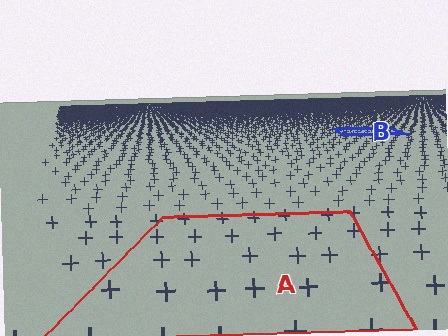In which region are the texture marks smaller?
The texture marks are smaller in region B, because it is farther away.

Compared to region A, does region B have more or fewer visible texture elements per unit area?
Region B has more texture elements per unit area — they are packed more densely because it is farther away.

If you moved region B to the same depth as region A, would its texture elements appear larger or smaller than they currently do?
They would appear larger. At a closer depth, the same texture elements are projected at a bigger on-screen size.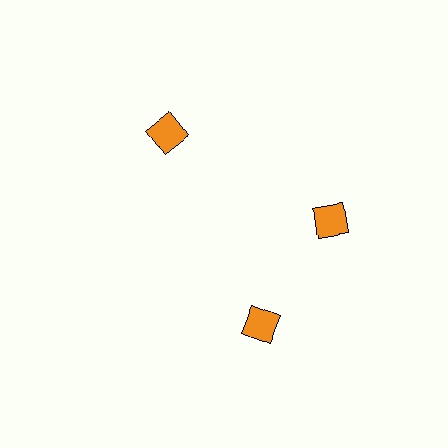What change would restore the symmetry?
The symmetry would be restored by rotating it back into even spacing with its neighbors so that all 3 diamonds sit at equal angles and equal distance from the center.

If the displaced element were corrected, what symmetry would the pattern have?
It would have 3-fold rotational symmetry — the pattern would map onto itself every 120 degrees.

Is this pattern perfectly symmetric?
No. The 3 orange diamonds are arranged in a ring, but one element near the 7 o'clock position is rotated out of alignment along the ring, breaking the 3-fold rotational symmetry.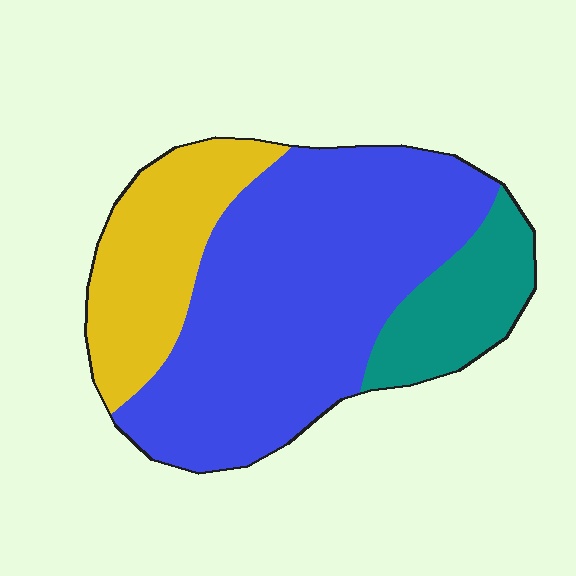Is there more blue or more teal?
Blue.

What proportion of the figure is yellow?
Yellow takes up about one quarter (1/4) of the figure.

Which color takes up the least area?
Teal, at roughly 15%.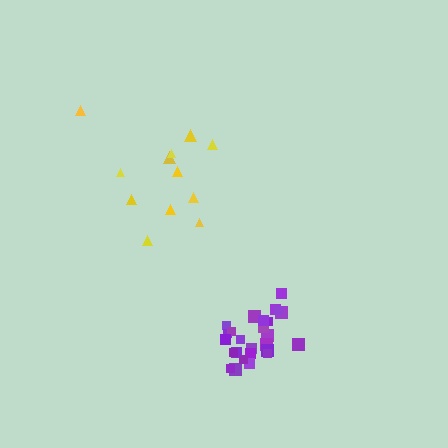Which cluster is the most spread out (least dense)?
Yellow.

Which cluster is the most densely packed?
Purple.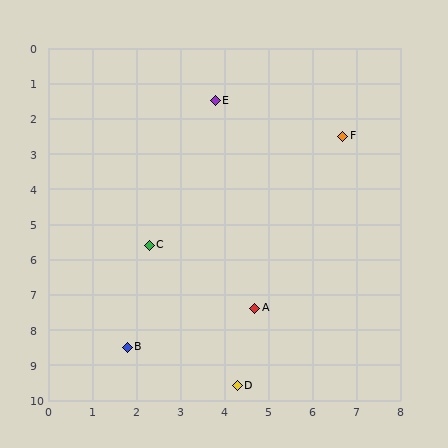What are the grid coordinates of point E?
Point E is at approximately (3.8, 1.5).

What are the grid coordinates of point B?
Point B is at approximately (1.8, 8.5).